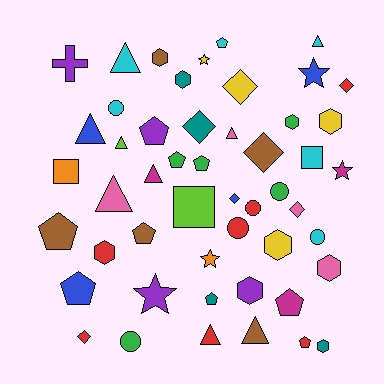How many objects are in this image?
There are 50 objects.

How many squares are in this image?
There are 3 squares.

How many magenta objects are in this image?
There are 3 magenta objects.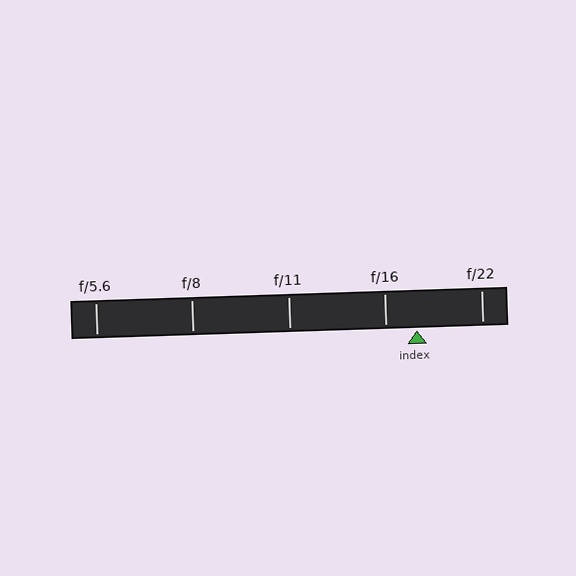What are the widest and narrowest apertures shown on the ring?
The widest aperture shown is f/5.6 and the narrowest is f/22.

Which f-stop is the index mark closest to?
The index mark is closest to f/16.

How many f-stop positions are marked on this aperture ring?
There are 5 f-stop positions marked.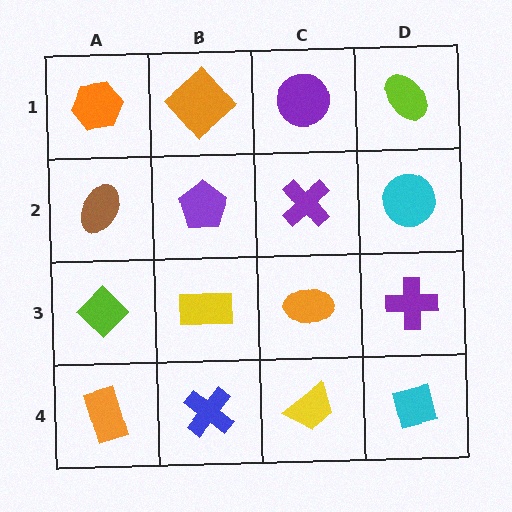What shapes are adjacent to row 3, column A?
A brown ellipse (row 2, column A), an orange rectangle (row 4, column A), a yellow rectangle (row 3, column B).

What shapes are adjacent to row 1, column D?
A cyan circle (row 2, column D), a purple circle (row 1, column C).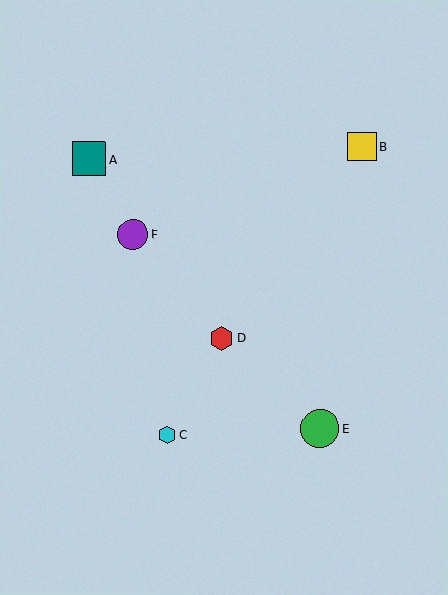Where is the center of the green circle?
The center of the green circle is at (320, 428).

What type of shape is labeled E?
Shape E is a green circle.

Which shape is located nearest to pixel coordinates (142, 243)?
The purple circle (labeled F) at (133, 234) is nearest to that location.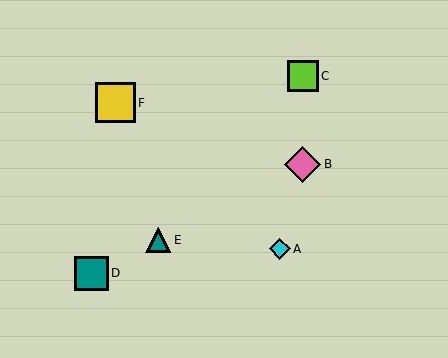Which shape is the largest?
The yellow square (labeled F) is the largest.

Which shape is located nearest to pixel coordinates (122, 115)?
The yellow square (labeled F) at (115, 103) is nearest to that location.